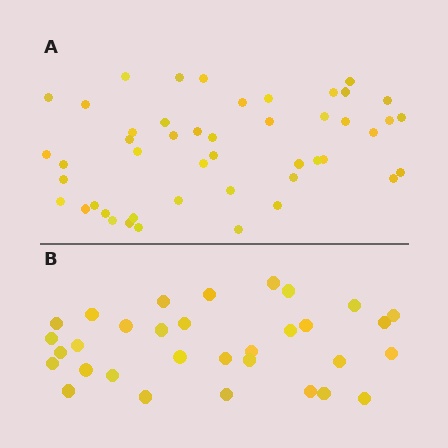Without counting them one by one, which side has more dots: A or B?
Region A (the top region) has more dots.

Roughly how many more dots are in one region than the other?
Region A has approximately 15 more dots than region B.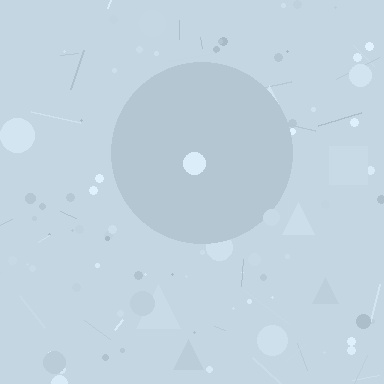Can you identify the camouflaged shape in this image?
The camouflaged shape is a circle.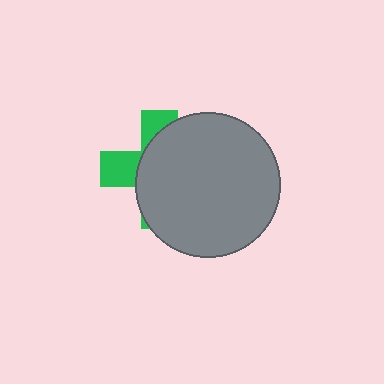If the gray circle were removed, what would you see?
You would see the complete green cross.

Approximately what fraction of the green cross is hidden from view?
Roughly 69% of the green cross is hidden behind the gray circle.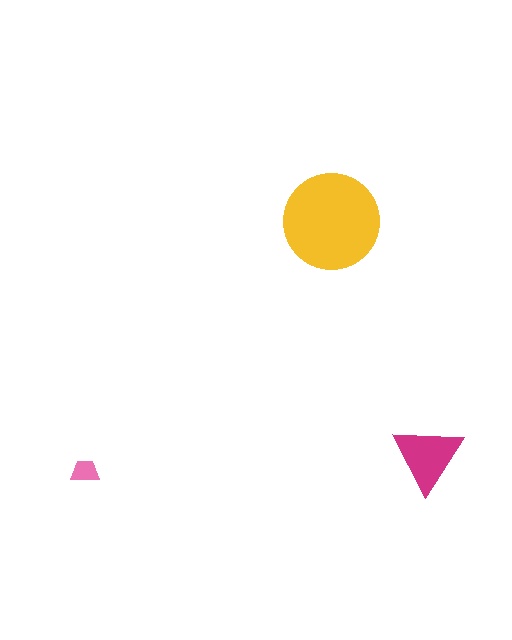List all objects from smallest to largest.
The pink trapezoid, the magenta triangle, the yellow circle.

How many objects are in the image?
There are 3 objects in the image.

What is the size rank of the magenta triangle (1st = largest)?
2nd.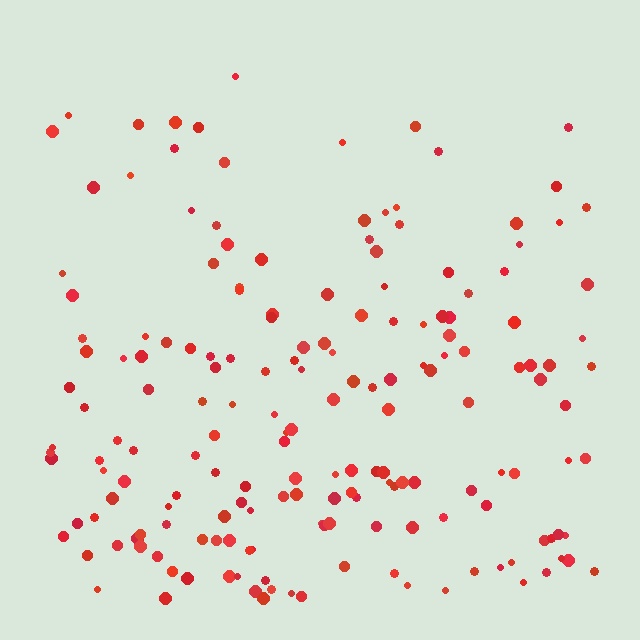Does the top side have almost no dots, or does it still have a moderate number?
Still a moderate number, just noticeably fewer than the bottom.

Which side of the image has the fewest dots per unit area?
The top.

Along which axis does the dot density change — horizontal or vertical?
Vertical.